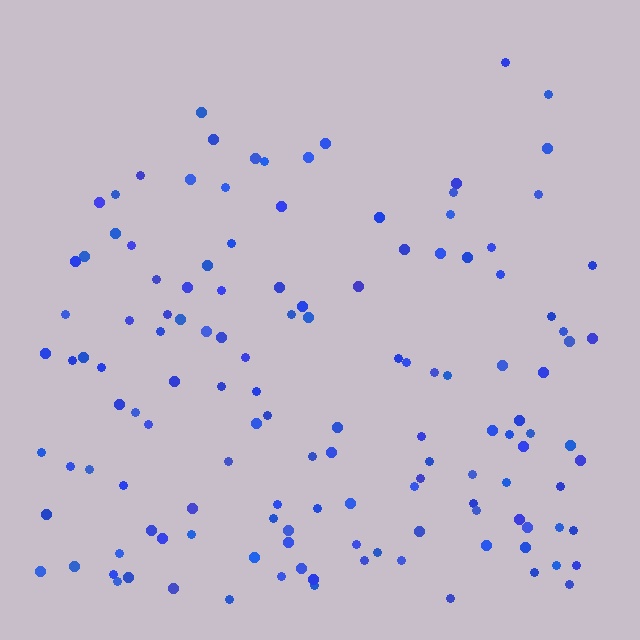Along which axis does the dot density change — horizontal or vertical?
Vertical.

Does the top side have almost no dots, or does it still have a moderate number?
Still a moderate number, just noticeably fewer than the bottom.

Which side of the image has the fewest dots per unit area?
The top.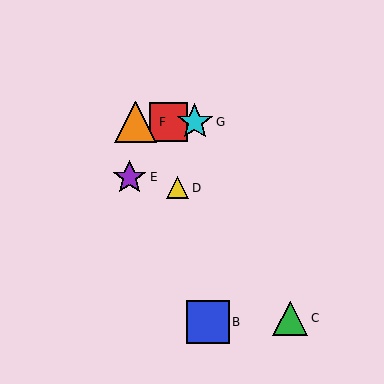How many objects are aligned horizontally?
3 objects (A, F, G) are aligned horizontally.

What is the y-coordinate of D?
Object D is at y≈188.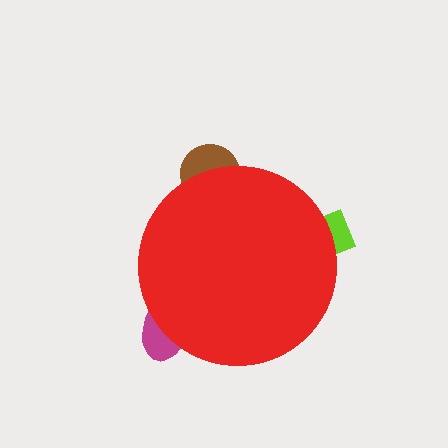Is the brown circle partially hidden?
Yes, the brown circle is partially hidden behind the red circle.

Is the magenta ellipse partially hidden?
Yes, the magenta ellipse is partially hidden behind the red circle.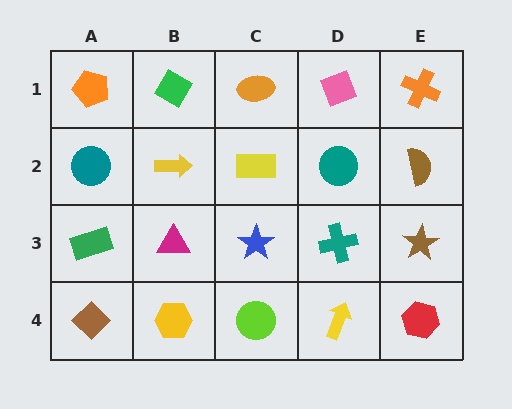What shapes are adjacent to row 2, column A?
An orange pentagon (row 1, column A), a green rectangle (row 3, column A), a yellow arrow (row 2, column B).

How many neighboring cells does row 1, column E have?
2.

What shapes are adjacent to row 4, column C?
A blue star (row 3, column C), a yellow hexagon (row 4, column B), a yellow arrow (row 4, column D).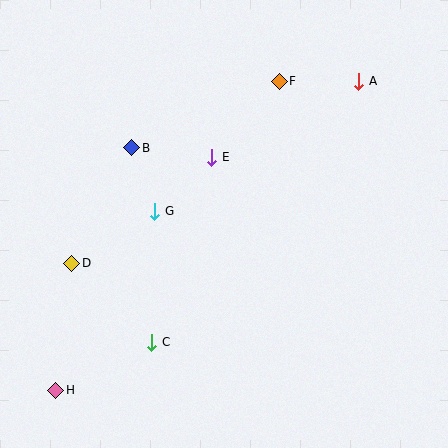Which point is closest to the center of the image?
Point E at (212, 157) is closest to the center.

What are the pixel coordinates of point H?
Point H is at (56, 390).